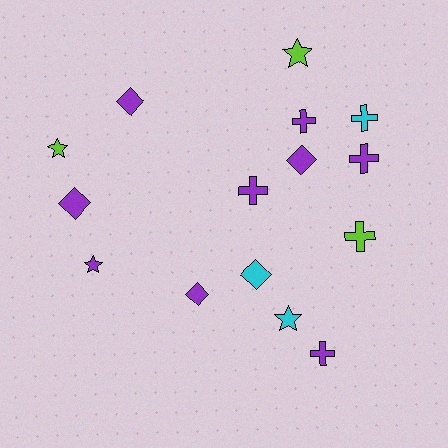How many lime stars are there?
There are 2 lime stars.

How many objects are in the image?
There are 15 objects.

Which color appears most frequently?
Purple, with 9 objects.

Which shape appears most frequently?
Cross, with 6 objects.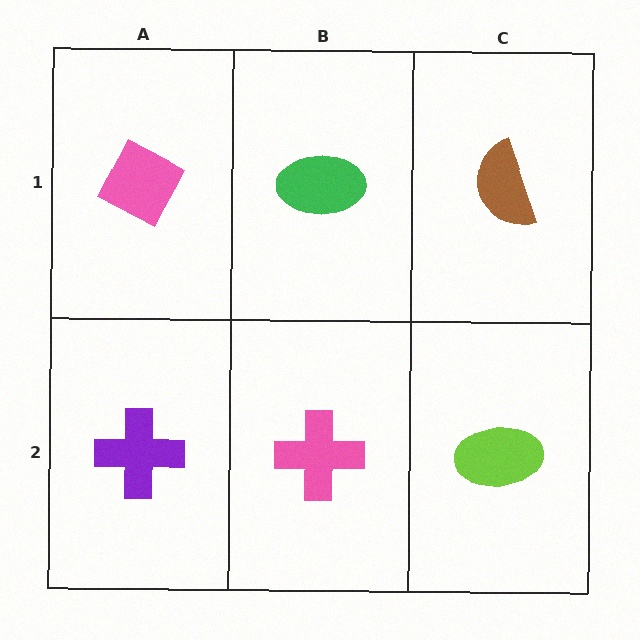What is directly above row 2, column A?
A pink diamond.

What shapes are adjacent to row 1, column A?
A purple cross (row 2, column A), a green ellipse (row 1, column B).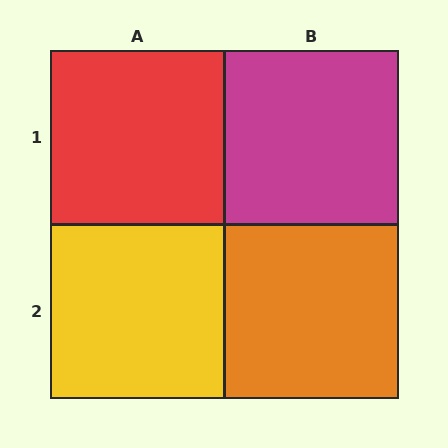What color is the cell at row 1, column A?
Red.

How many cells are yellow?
1 cell is yellow.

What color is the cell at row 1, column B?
Magenta.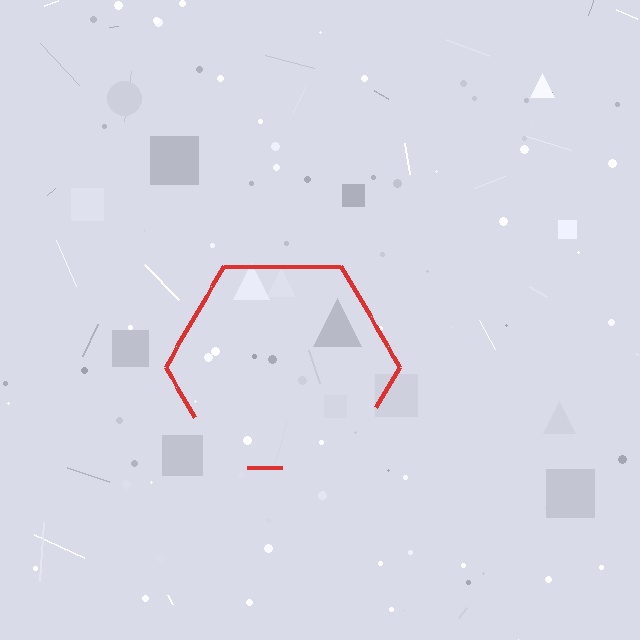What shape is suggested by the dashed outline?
The dashed outline suggests a hexagon.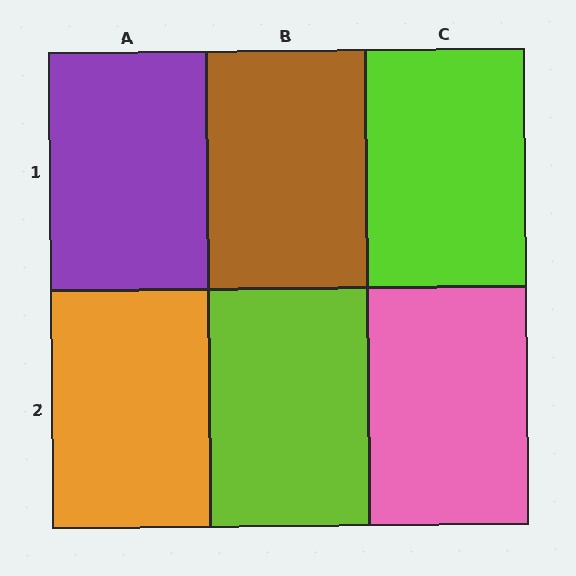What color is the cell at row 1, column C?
Lime.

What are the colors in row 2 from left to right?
Orange, lime, pink.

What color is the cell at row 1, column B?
Brown.